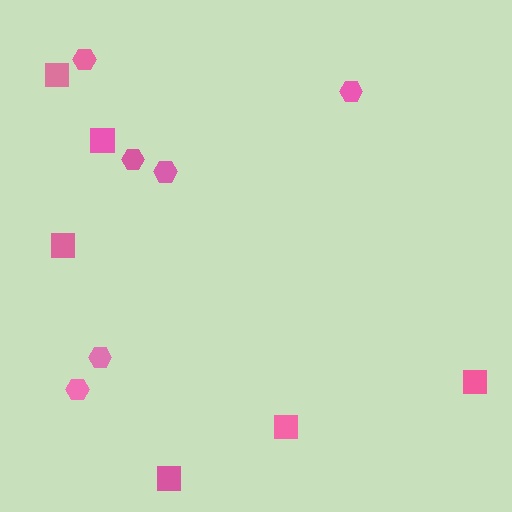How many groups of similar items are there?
There are 2 groups: one group of squares (6) and one group of hexagons (6).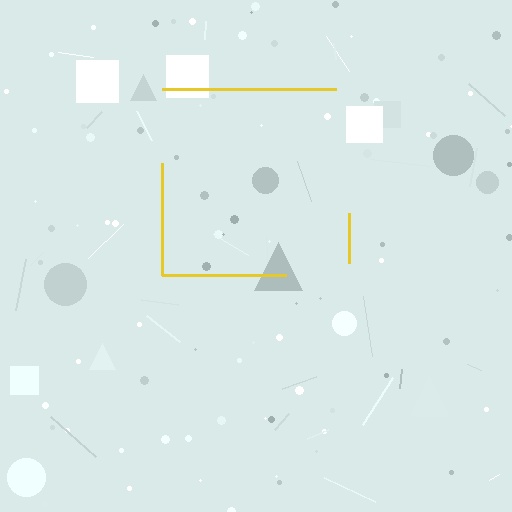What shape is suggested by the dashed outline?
The dashed outline suggests a square.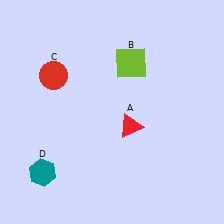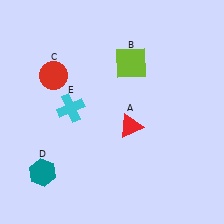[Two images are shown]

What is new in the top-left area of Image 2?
A cyan cross (E) was added in the top-left area of Image 2.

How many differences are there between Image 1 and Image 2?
There is 1 difference between the two images.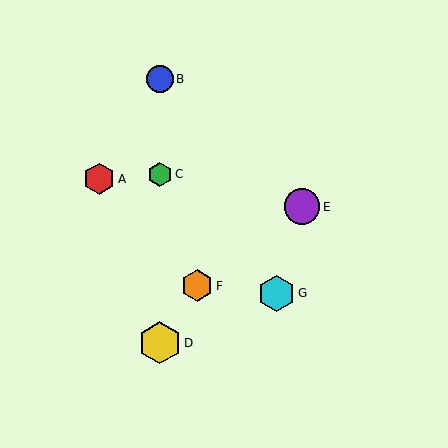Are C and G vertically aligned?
No, C is at x≈160 and G is at x≈276.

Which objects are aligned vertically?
Objects B, C, D are aligned vertically.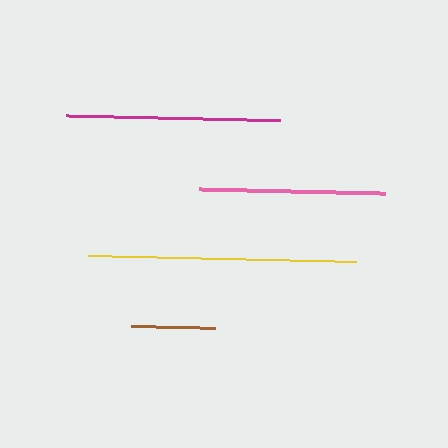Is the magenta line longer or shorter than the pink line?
The magenta line is longer than the pink line.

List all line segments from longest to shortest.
From longest to shortest: yellow, magenta, pink, brown.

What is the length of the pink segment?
The pink segment is approximately 186 pixels long.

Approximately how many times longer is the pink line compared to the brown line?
The pink line is approximately 2.2 times the length of the brown line.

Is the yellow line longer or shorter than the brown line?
The yellow line is longer than the brown line.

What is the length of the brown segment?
The brown segment is approximately 84 pixels long.